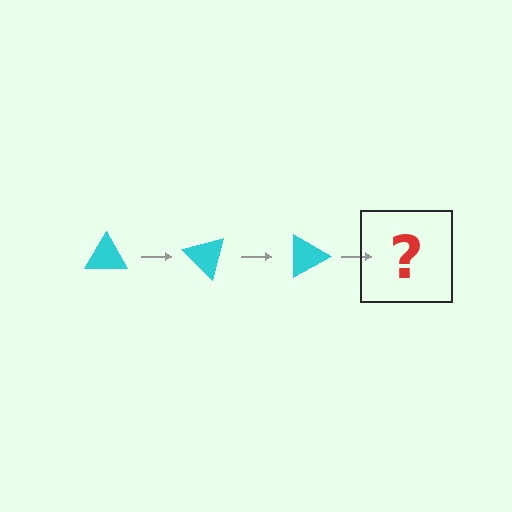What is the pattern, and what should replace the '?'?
The pattern is that the triangle rotates 45 degrees each step. The '?' should be a cyan triangle rotated 135 degrees.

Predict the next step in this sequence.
The next step is a cyan triangle rotated 135 degrees.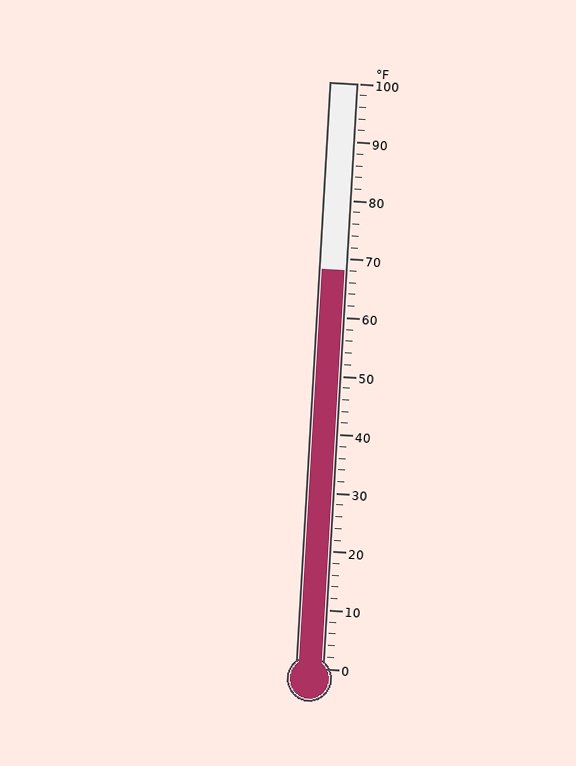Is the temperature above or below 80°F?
The temperature is below 80°F.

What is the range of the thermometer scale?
The thermometer scale ranges from 0°F to 100°F.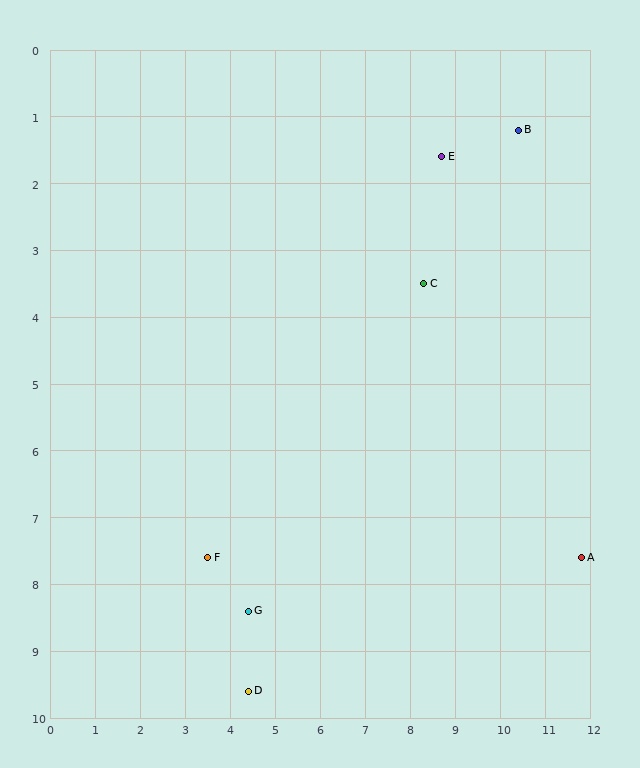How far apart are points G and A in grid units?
Points G and A are about 7.4 grid units apart.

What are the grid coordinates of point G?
Point G is at approximately (4.4, 8.4).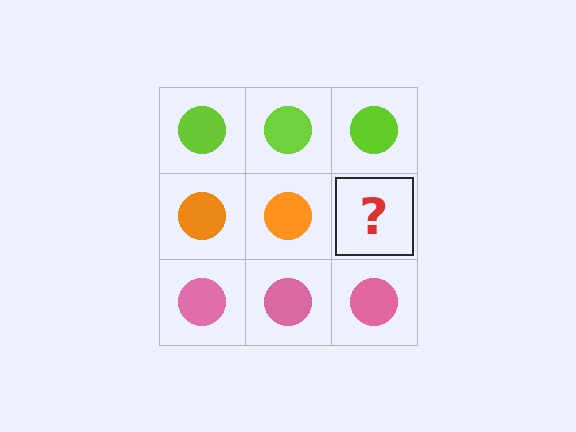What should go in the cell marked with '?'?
The missing cell should contain an orange circle.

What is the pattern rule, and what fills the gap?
The rule is that each row has a consistent color. The gap should be filled with an orange circle.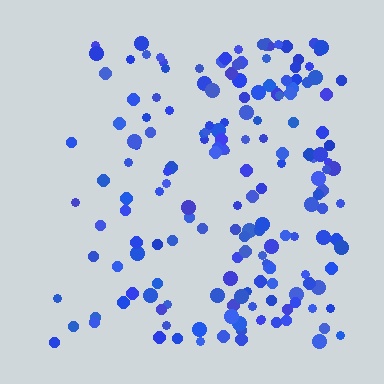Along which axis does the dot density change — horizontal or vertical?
Horizontal.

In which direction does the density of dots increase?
From left to right, with the right side densest.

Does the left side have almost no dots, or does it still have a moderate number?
Still a moderate number, just noticeably fewer than the right.